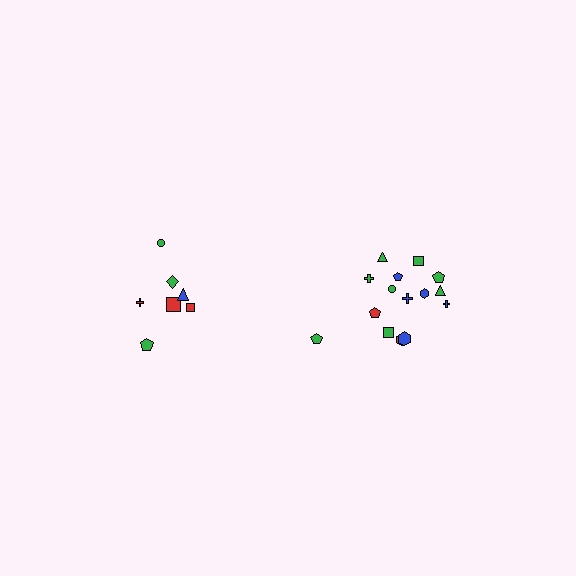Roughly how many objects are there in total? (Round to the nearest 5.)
Roughly 20 objects in total.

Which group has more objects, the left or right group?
The right group.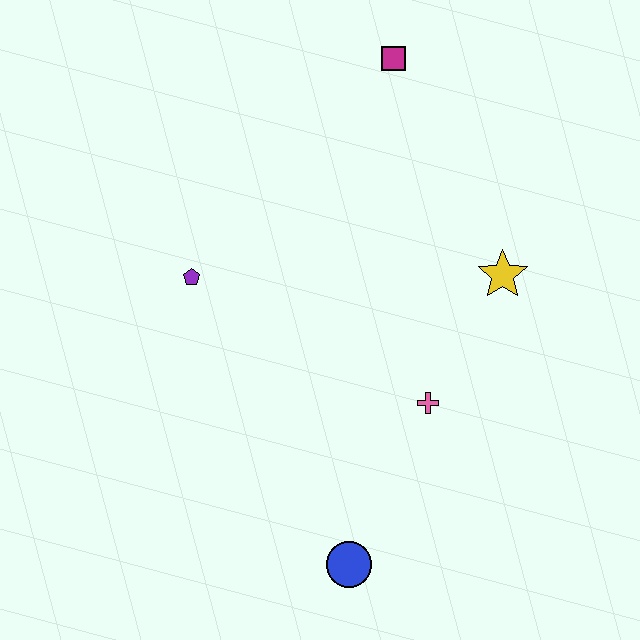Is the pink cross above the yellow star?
No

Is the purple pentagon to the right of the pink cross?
No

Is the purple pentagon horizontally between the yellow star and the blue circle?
No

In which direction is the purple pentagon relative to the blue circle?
The purple pentagon is above the blue circle.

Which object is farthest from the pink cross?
The magenta square is farthest from the pink cross.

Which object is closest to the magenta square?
The yellow star is closest to the magenta square.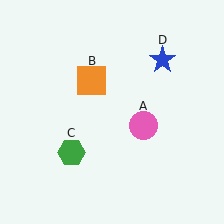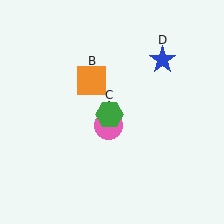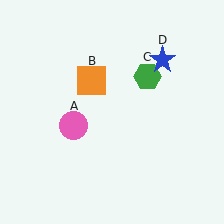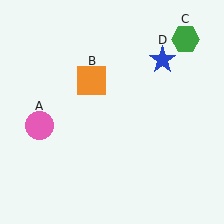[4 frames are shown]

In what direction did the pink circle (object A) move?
The pink circle (object A) moved left.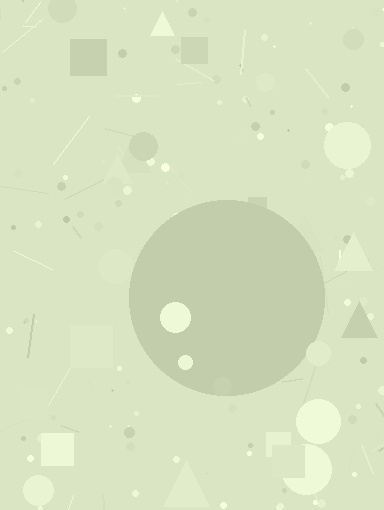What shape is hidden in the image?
A circle is hidden in the image.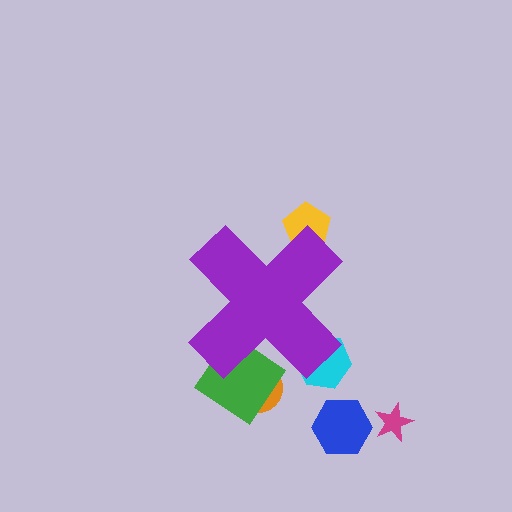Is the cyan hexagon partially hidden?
Yes, the cyan hexagon is partially hidden behind the purple cross.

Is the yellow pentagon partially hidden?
Yes, the yellow pentagon is partially hidden behind the purple cross.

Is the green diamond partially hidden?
Yes, the green diamond is partially hidden behind the purple cross.